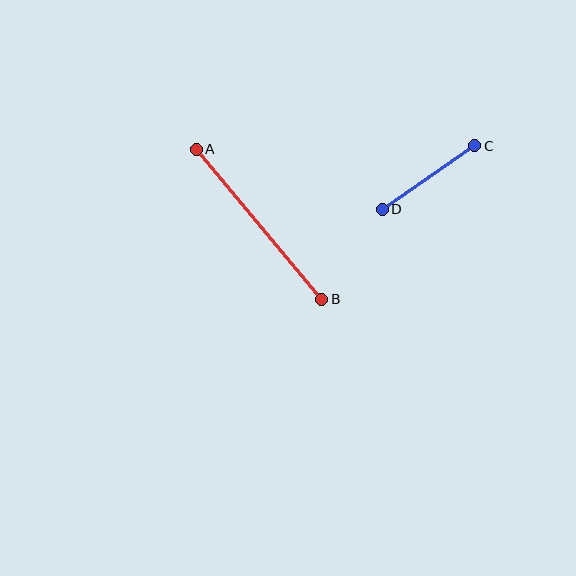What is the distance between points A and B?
The distance is approximately 196 pixels.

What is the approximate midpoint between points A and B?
The midpoint is at approximately (259, 224) pixels.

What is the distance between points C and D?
The distance is approximately 112 pixels.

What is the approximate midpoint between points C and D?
The midpoint is at approximately (429, 178) pixels.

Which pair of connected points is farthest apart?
Points A and B are farthest apart.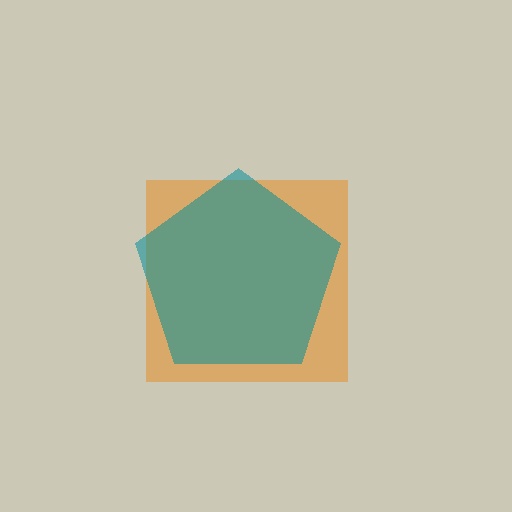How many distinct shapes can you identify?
There are 2 distinct shapes: an orange square, a teal pentagon.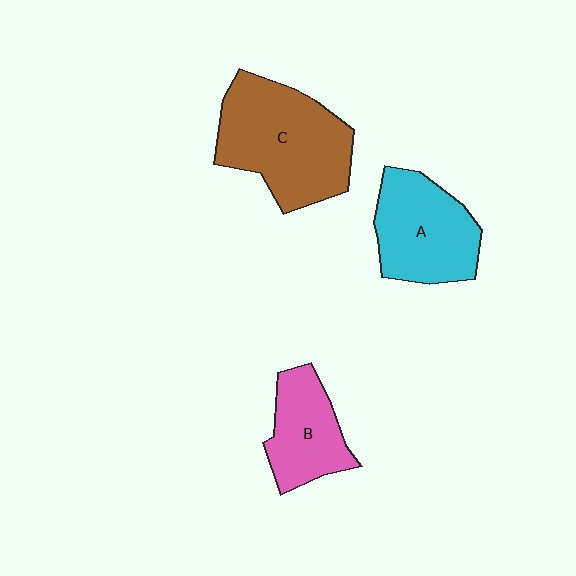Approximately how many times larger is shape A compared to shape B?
Approximately 1.3 times.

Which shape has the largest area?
Shape C (brown).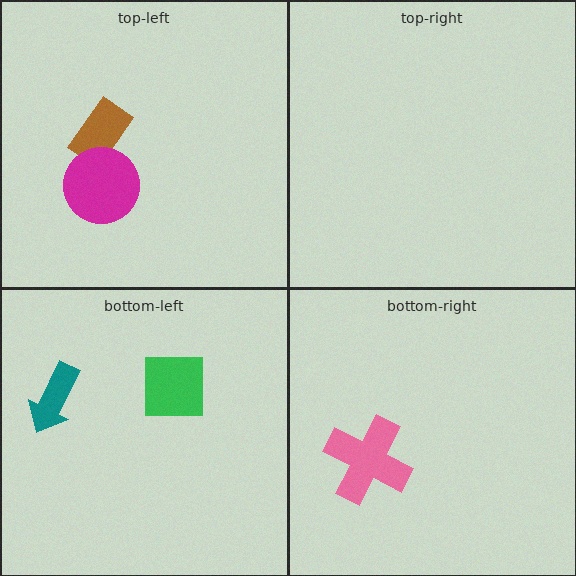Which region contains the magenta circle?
The top-left region.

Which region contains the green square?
The bottom-left region.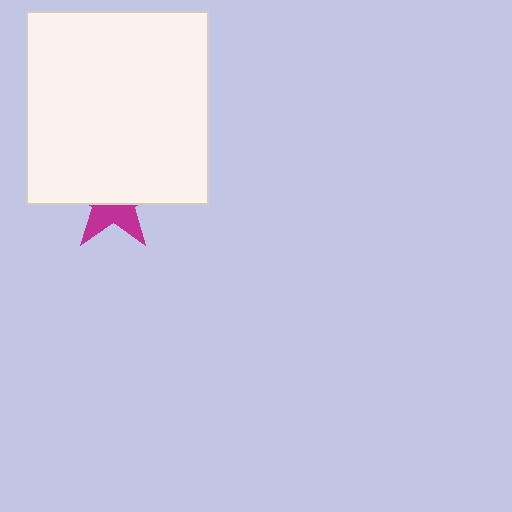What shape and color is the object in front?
The object in front is a white rectangle.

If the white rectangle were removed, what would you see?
You would see the complete magenta star.